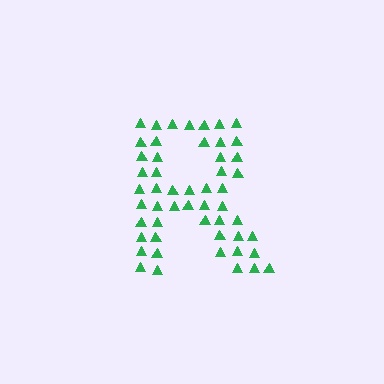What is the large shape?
The large shape is the letter R.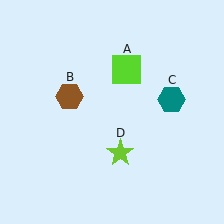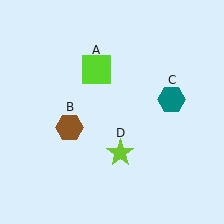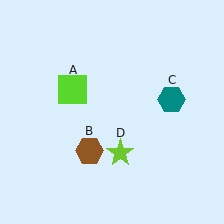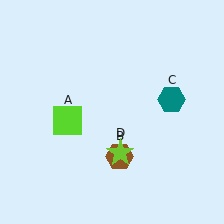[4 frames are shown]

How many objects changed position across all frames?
2 objects changed position: lime square (object A), brown hexagon (object B).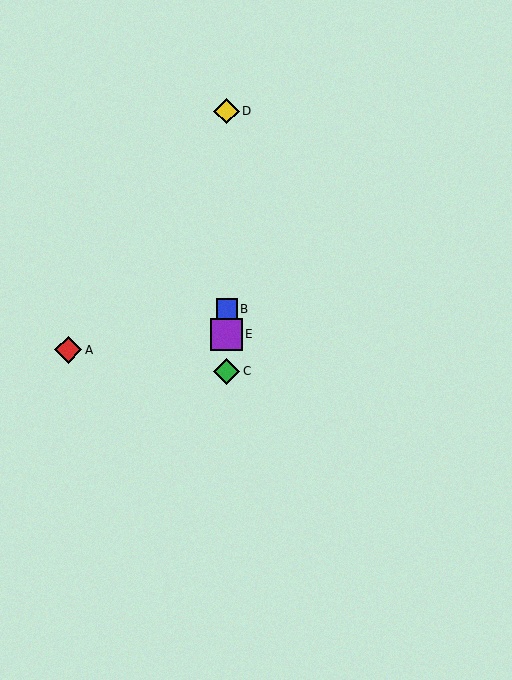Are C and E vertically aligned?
Yes, both are at x≈227.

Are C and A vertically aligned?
No, C is at x≈227 and A is at x≈68.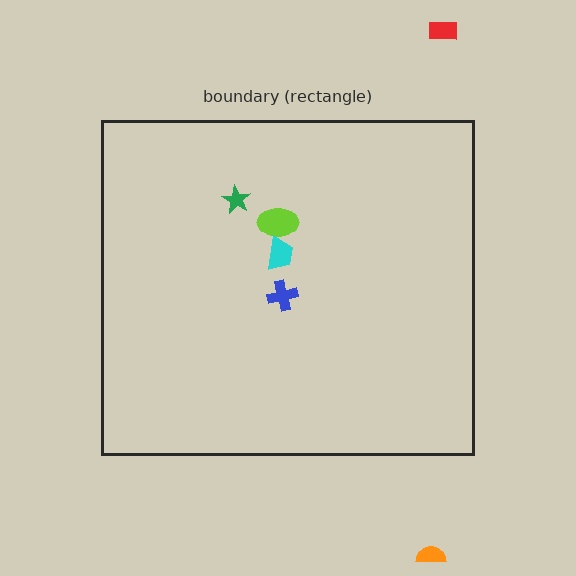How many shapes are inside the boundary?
4 inside, 2 outside.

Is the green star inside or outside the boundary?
Inside.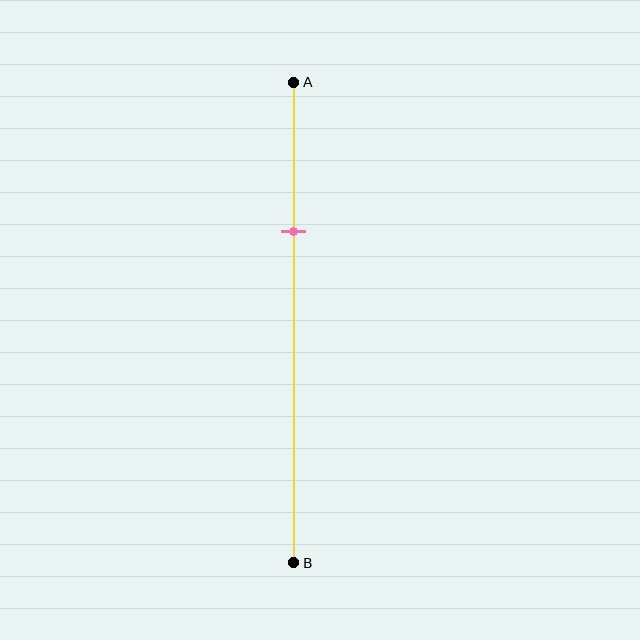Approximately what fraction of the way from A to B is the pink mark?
The pink mark is approximately 30% of the way from A to B.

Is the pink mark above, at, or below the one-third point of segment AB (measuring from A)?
The pink mark is approximately at the one-third point of segment AB.